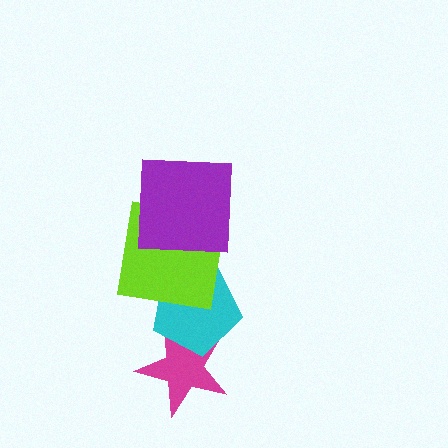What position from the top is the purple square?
The purple square is 1st from the top.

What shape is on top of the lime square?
The purple square is on top of the lime square.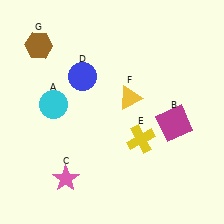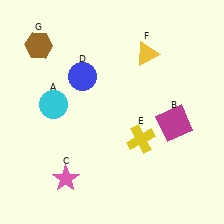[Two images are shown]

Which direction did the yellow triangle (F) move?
The yellow triangle (F) moved up.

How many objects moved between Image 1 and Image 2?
1 object moved between the two images.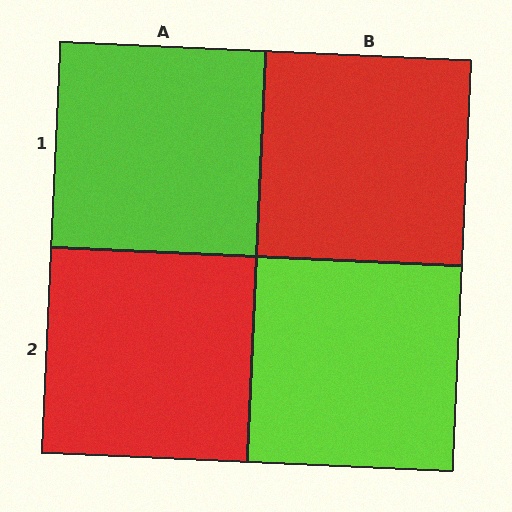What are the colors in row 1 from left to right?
Lime, red.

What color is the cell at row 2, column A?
Red.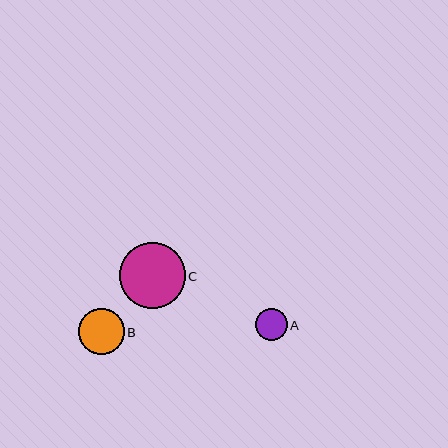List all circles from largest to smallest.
From largest to smallest: C, B, A.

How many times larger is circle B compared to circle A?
Circle B is approximately 1.4 times the size of circle A.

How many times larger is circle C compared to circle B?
Circle C is approximately 1.4 times the size of circle B.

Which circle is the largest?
Circle C is the largest with a size of approximately 66 pixels.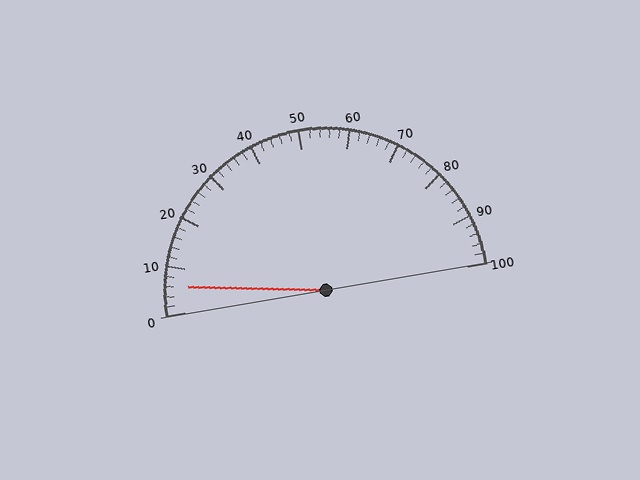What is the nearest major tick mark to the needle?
The nearest major tick mark is 10.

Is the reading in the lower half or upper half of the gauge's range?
The reading is in the lower half of the range (0 to 100).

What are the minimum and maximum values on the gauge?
The gauge ranges from 0 to 100.